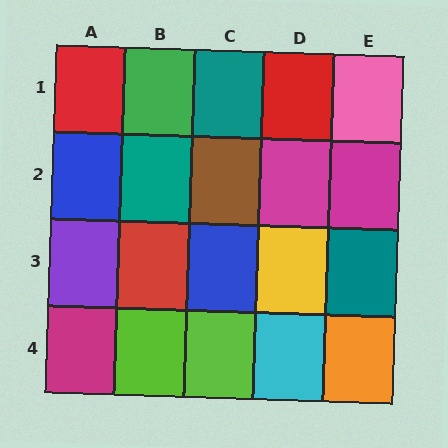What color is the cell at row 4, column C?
Lime.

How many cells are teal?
3 cells are teal.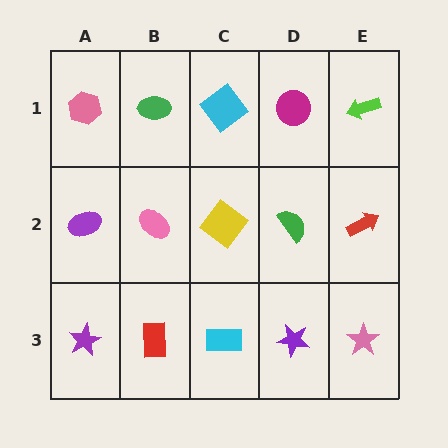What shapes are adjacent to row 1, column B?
A pink ellipse (row 2, column B), a pink hexagon (row 1, column A), a cyan diamond (row 1, column C).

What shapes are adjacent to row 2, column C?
A cyan diamond (row 1, column C), a cyan rectangle (row 3, column C), a pink ellipse (row 2, column B), a green semicircle (row 2, column D).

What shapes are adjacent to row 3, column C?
A yellow diamond (row 2, column C), a red rectangle (row 3, column B), a purple star (row 3, column D).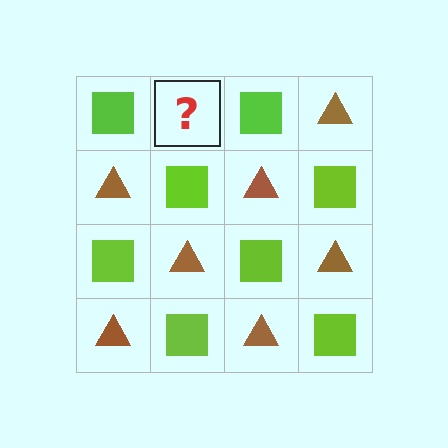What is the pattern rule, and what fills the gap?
The rule is that it alternates lime square and brown triangle in a checkerboard pattern. The gap should be filled with a brown triangle.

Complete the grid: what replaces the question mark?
The question mark should be replaced with a brown triangle.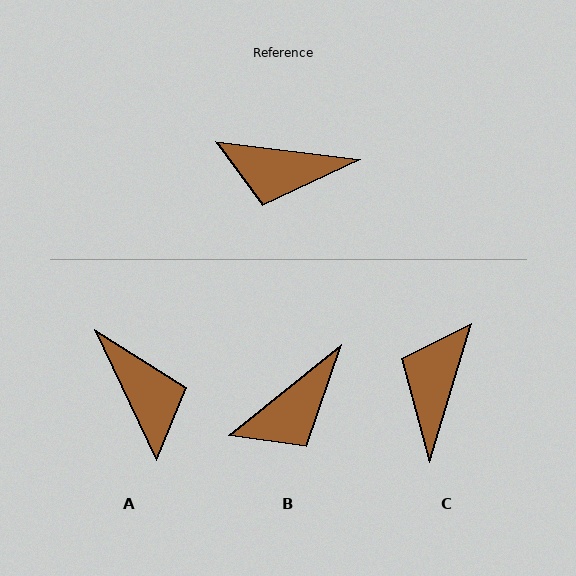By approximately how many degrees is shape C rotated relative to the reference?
Approximately 100 degrees clockwise.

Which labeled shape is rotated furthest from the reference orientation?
A, about 122 degrees away.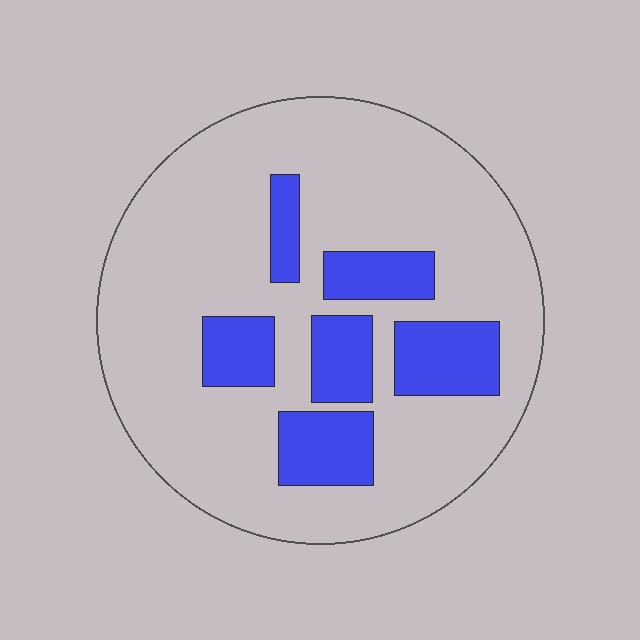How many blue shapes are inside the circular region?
6.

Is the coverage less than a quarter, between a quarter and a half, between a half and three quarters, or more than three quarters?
Less than a quarter.